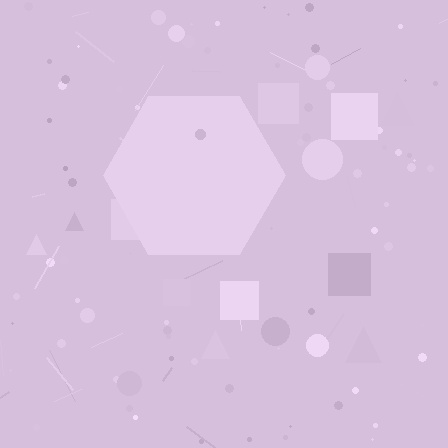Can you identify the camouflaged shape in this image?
The camouflaged shape is a hexagon.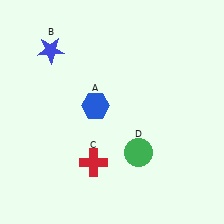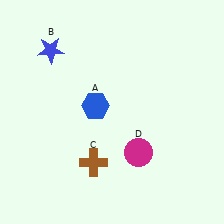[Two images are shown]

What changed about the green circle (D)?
In Image 1, D is green. In Image 2, it changed to magenta.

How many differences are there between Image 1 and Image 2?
There are 2 differences between the two images.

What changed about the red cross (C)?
In Image 1, C is red. In Image 2, it changed to brown.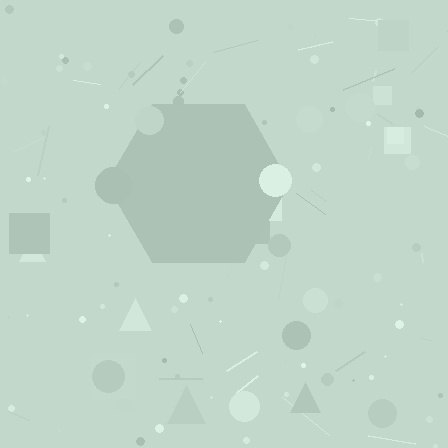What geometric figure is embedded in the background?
A hexagon is embedded in the background.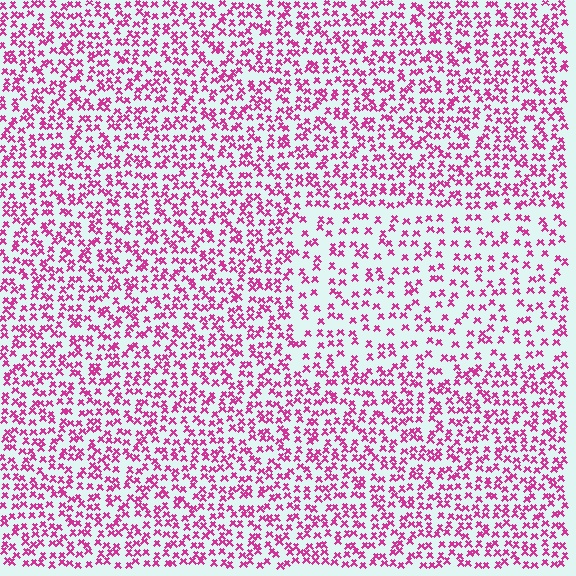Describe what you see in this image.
The image contains small magenta elements arranged at two different densities. A rectangle-shaped region is visible where the elements are less densely packed than the surrounding area.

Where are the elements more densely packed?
The elements are more densely packed outside the rectangle boundary.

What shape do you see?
I see a rectangle.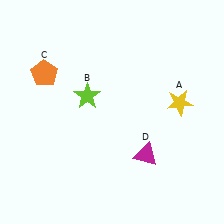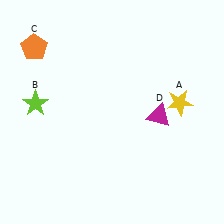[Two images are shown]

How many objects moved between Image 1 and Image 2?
3 objects moved between the two images.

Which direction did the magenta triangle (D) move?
The magenta triangle (D) moved up.